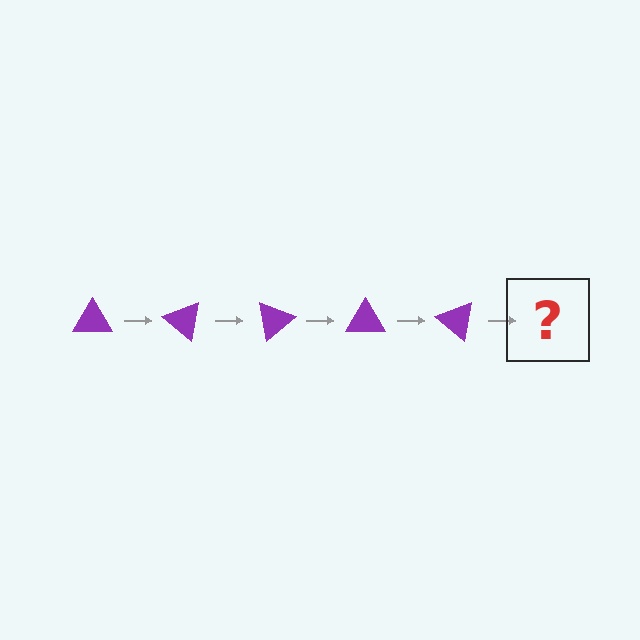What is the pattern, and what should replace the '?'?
The pattern is that the triangle rotates 40 degrees each step. The '?' should be a purple triangle rotated 200 degrees.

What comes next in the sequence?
The next element should be a purple triangle rotated 200 degrees.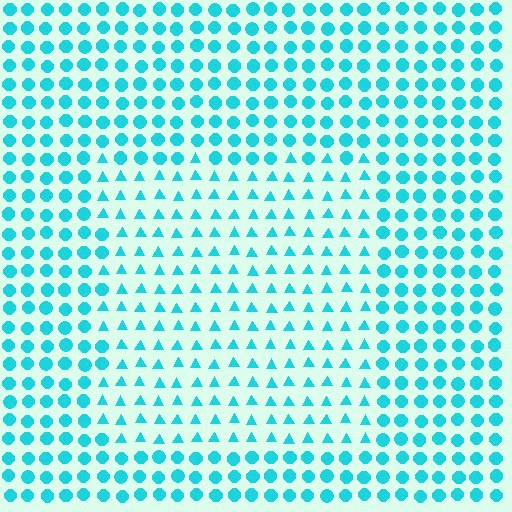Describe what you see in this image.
The image is filled with small cyan elements arranged in a uniform grid. A rectangle-shaped region contains triangles, while the surrounding area contains circles. The boundary is defined purely by the change in element shape.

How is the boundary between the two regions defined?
The boundary is defined by a change in element shape: triangles inside vs. circles outside. All elements share the same color and spacing.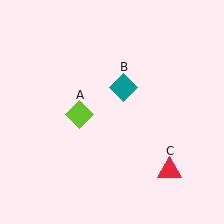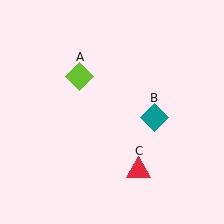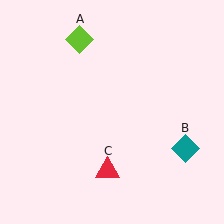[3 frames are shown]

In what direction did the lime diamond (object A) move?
The lime diamond (object A) moved up.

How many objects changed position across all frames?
3 objects changed position: lime diamond (object A), teal diamond (object B), red triangle (object C).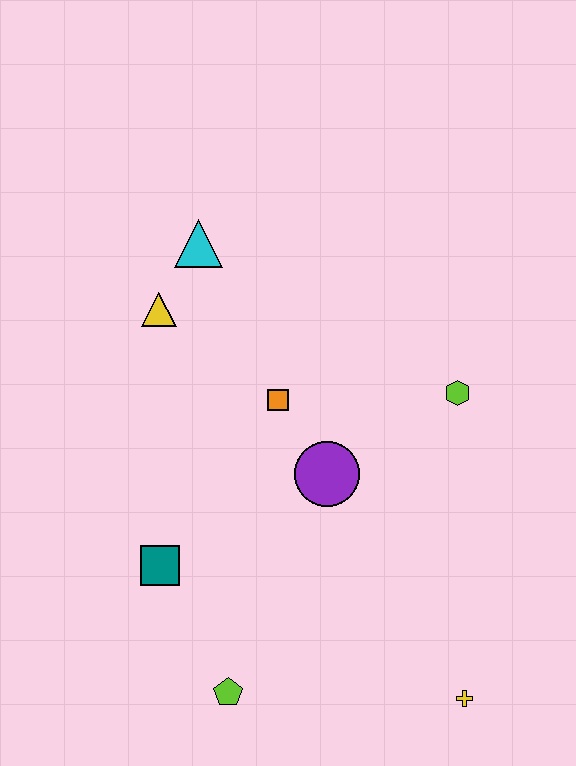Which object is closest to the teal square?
The lime pentagon is closest to the teal square.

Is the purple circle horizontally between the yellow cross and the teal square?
Yes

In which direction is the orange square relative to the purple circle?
The orange square is above the purple circle.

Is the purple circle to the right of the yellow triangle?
Yes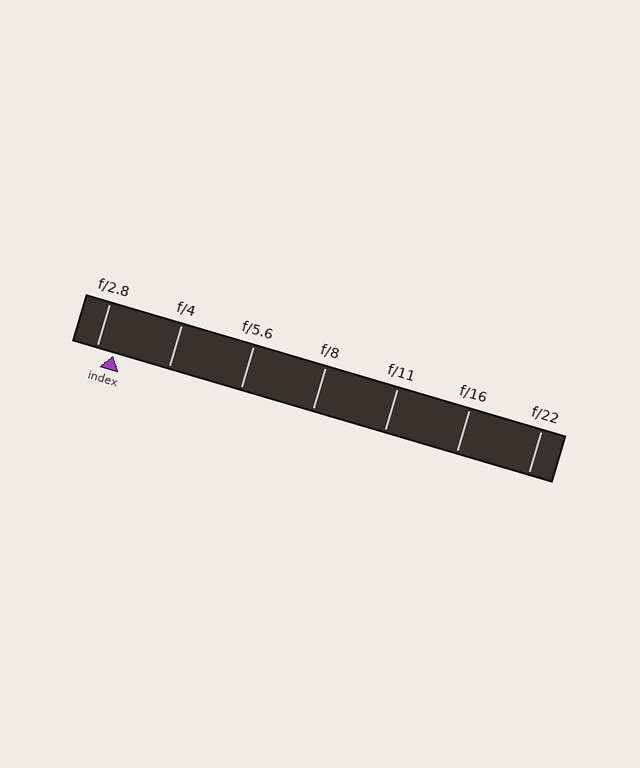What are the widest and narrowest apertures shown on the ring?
The widest aperture shown is f/2.8 and the narrowest is f/22.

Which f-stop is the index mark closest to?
The index mark is closest to f/2.8.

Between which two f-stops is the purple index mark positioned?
The index mark is between f/2.8 and f/4.